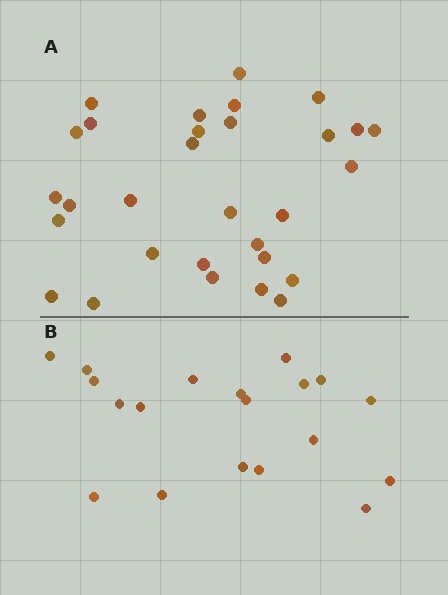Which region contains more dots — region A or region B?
Region A (the top region) has more dots.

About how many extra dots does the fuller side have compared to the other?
Region A has roughly 12 or so more dots than region B.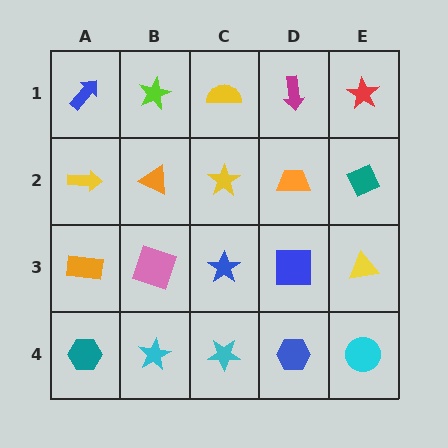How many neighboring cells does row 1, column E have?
2.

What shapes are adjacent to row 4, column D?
A blue square (row 3, column D), a cyan star (row 4, column C), a cyan circle (row 4, column E).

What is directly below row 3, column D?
A blue hexagon.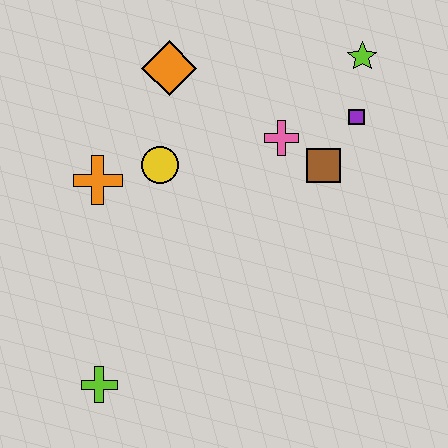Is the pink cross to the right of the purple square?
No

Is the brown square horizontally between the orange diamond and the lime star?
Yes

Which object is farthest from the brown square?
The lime cross is farthest from the brown square.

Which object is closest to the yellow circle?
The orange cross is closest to the yellow circle.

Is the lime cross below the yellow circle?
Yes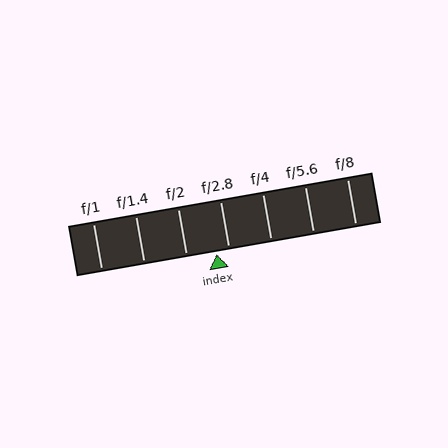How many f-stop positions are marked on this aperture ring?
There are 7 f-stop positions marked.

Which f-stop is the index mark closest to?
The index mark is closest to f/2.8.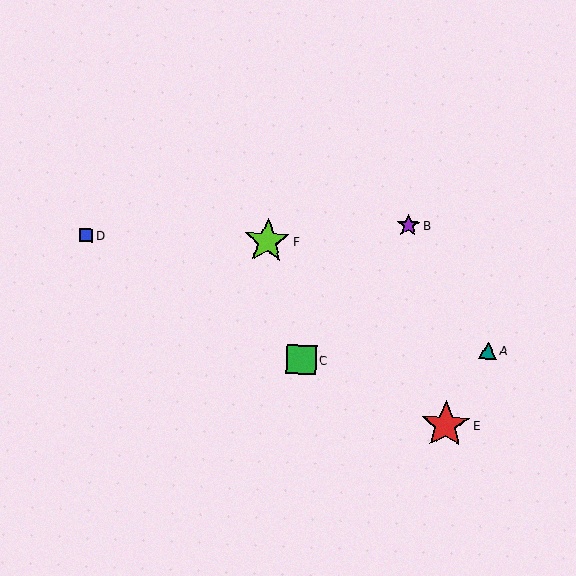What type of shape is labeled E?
Shape E is a red star.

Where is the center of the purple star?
The center of the purple star is at (408, 225).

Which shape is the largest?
The red star (labeled E) is the largest.